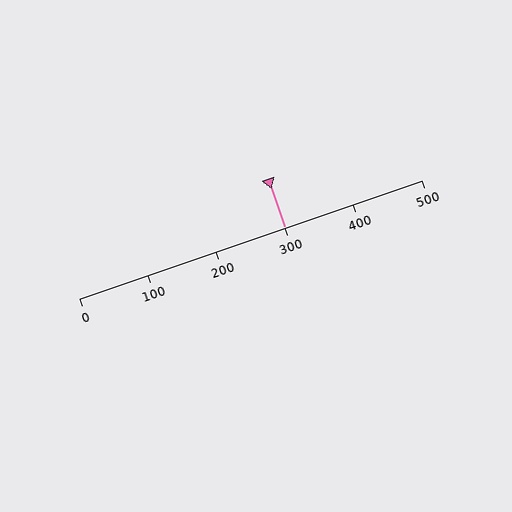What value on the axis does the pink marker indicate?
The marker indicates approximately 300.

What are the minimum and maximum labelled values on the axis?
The axis runs from 0 to 500.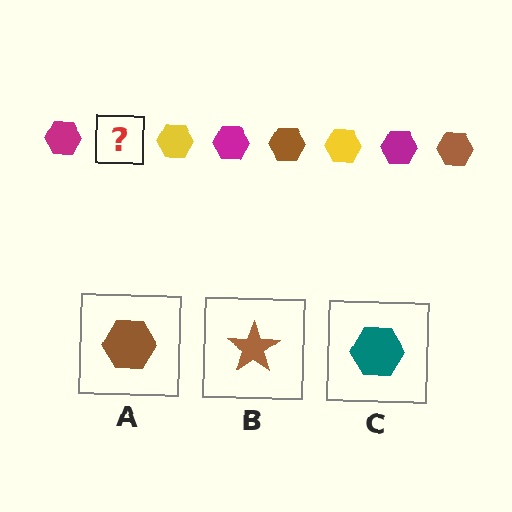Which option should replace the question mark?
Option A.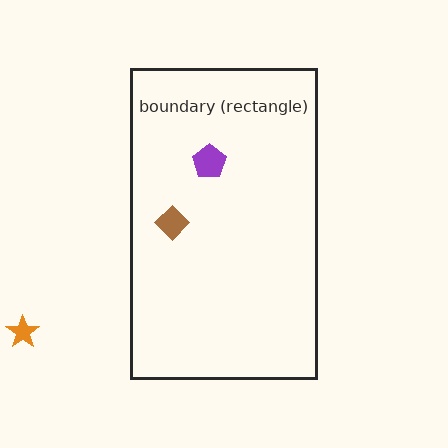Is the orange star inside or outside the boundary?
Outside.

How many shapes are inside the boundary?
2 inside, 1 outside.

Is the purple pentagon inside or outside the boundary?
Inside.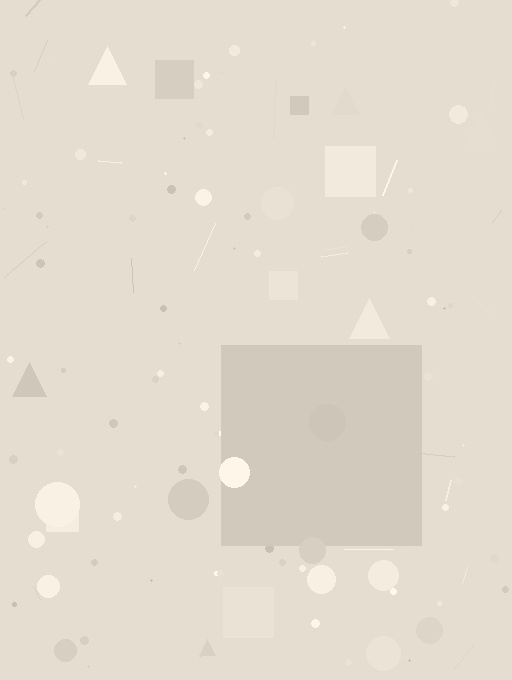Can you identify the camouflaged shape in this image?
The camouflaged shape is a square.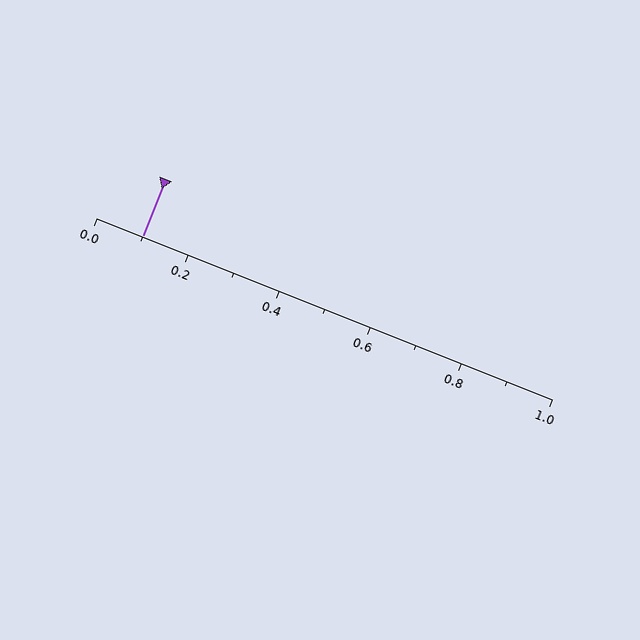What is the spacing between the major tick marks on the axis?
The major ticks are spaced 0.2 apart.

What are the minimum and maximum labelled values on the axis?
The axis runs from 0.0 to 1.0.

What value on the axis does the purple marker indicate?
The marker indicates approximately 0.1.